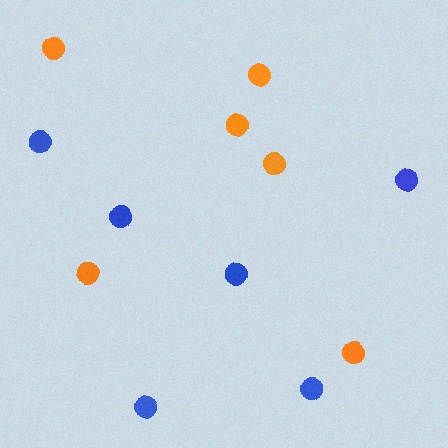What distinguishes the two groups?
There are 2 groups: one group of blue circles (6) and one group of orange circles (6).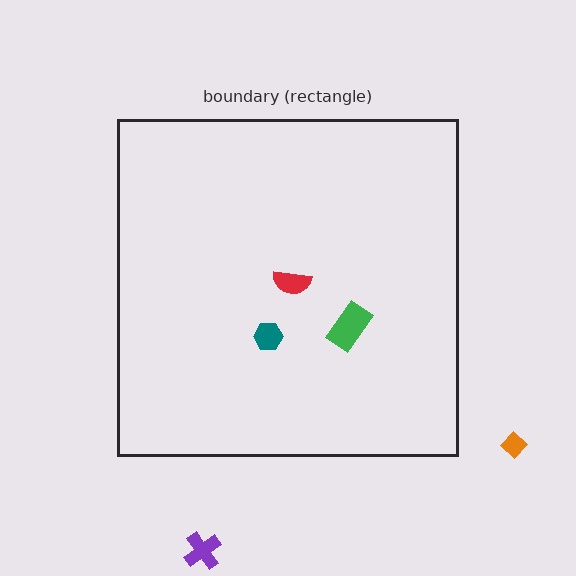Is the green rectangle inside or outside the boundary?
Inside.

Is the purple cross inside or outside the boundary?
Outside.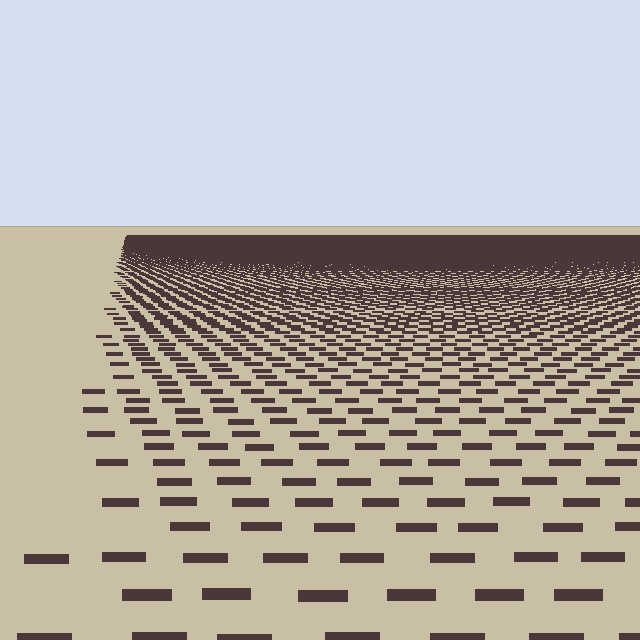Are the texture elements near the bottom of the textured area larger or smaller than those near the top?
Larger. Near the bottom, elements are closer to the viewer and appear at a bigger on-screen size.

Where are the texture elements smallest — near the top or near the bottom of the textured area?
Near the top.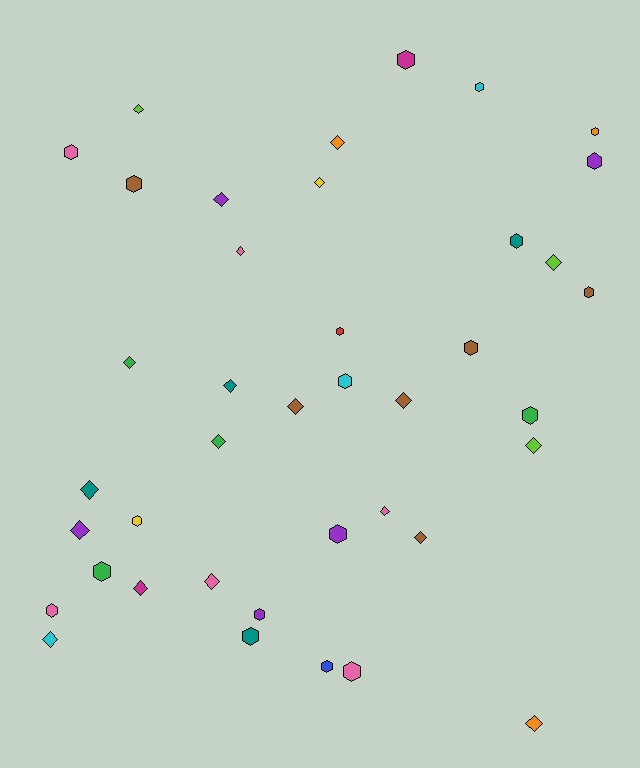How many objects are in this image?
There are 40 objects.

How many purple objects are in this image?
There are 5 purple objects.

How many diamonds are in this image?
There are 20 diamonds.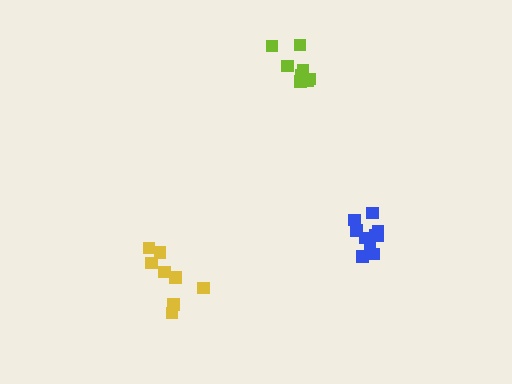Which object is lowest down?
The yellow cluster is bottommost.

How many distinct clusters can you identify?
There are 3 distinct clusters.